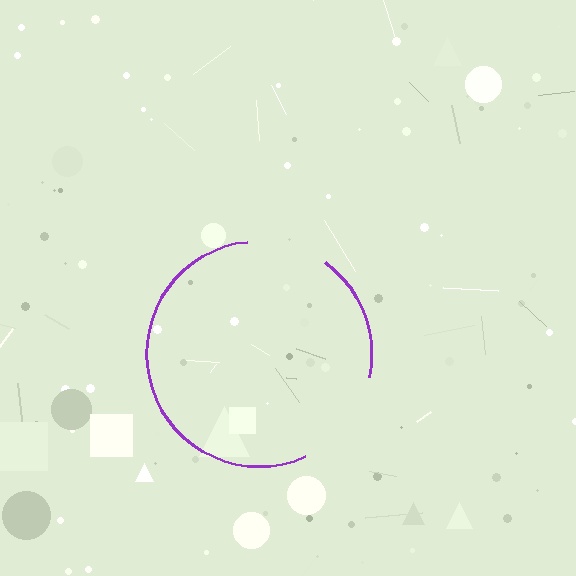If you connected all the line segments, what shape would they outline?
They would outline a circle.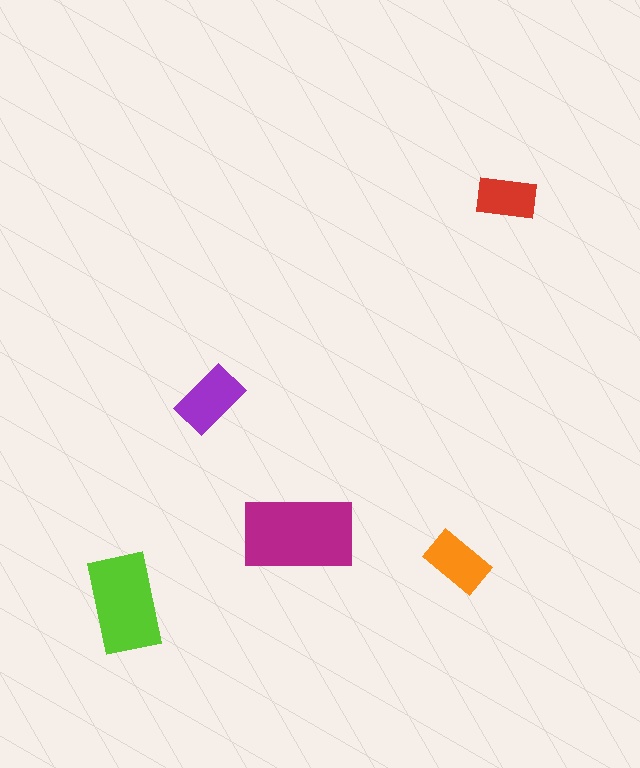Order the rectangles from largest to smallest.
the magenta one, the lime one, the purple one, the orange one, the red one.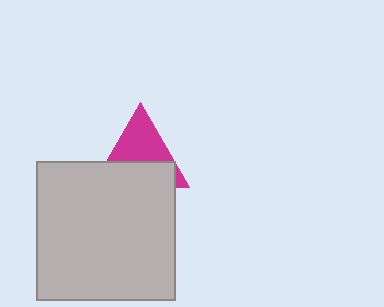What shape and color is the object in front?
The object in front is a light gray square.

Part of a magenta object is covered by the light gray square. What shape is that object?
It is a triangle.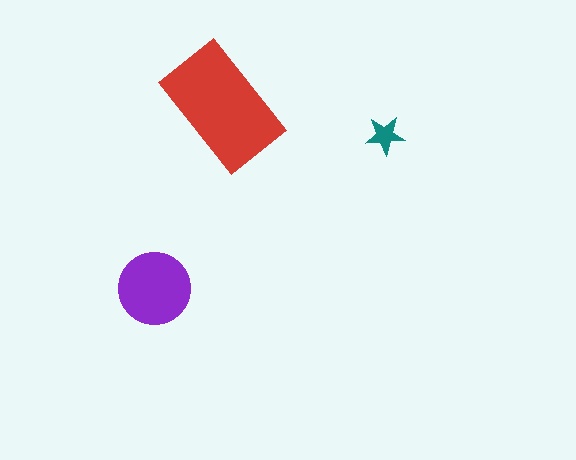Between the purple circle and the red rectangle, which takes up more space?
The red rectangle.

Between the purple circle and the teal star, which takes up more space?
The purple circle.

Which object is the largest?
The red rectangle.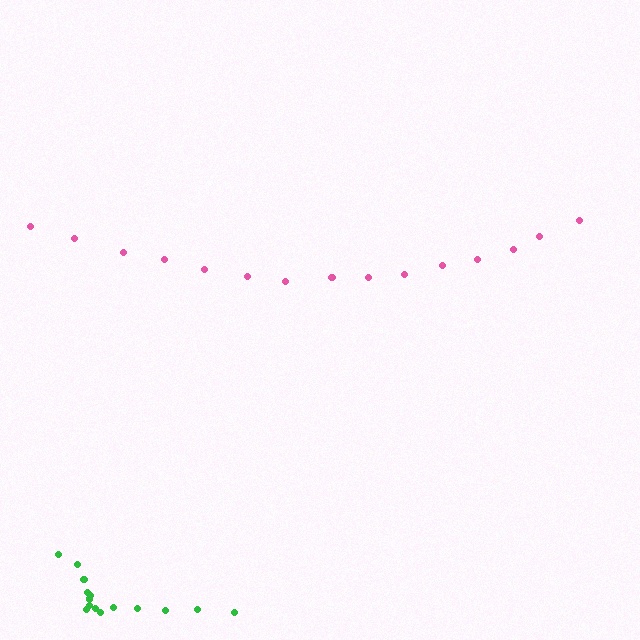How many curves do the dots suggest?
There are 2 distinct paths.